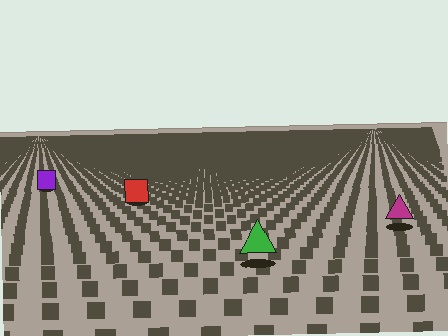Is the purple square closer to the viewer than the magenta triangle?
No. The magenta triangle is closer — you can tell from the texture gradient: the ground texture is coarser near it.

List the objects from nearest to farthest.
From nearest to farthest: the green triangle, the magenta triangle, the red square, the purple square.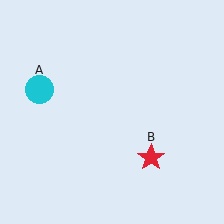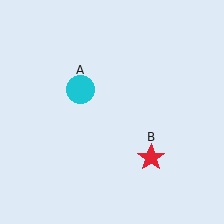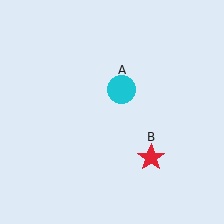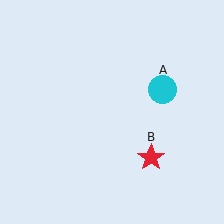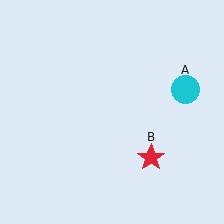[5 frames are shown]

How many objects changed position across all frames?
1 object changed position: cyan circle (object A).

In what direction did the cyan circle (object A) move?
The cyan circle (object A) moved right.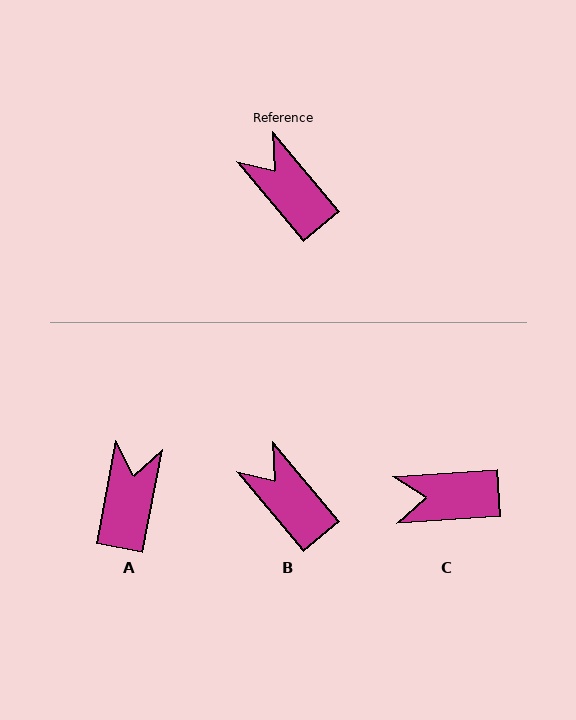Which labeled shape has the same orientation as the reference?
B.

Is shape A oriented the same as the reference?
No, it is off by about 51 degrees.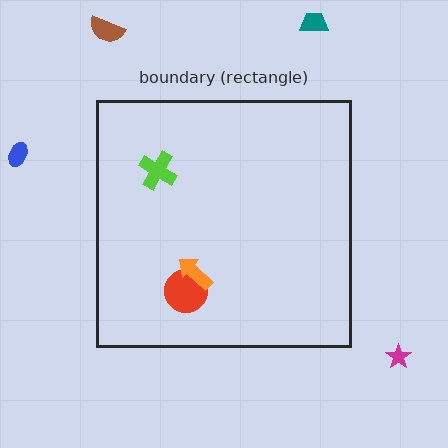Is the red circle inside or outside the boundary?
Inside.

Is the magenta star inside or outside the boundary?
Outside.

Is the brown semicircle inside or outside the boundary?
Outside.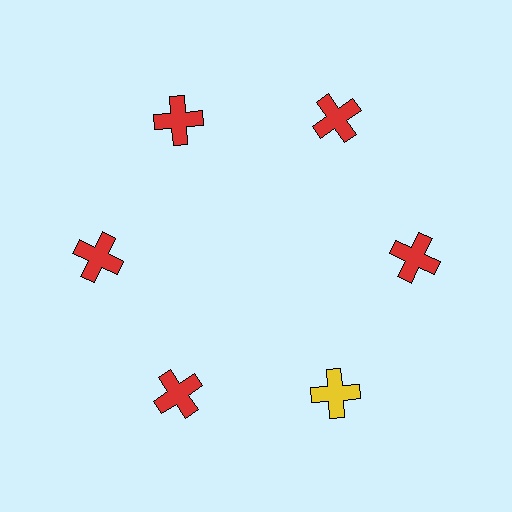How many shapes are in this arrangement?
There are 6 shapes arranged in a ring pattern.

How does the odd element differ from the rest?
It has a different color: yellow instead of red.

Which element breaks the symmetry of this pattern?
The yellow cross at roughly the 5 o'clock position breaks the symmetry. All other shapes are red crosses.